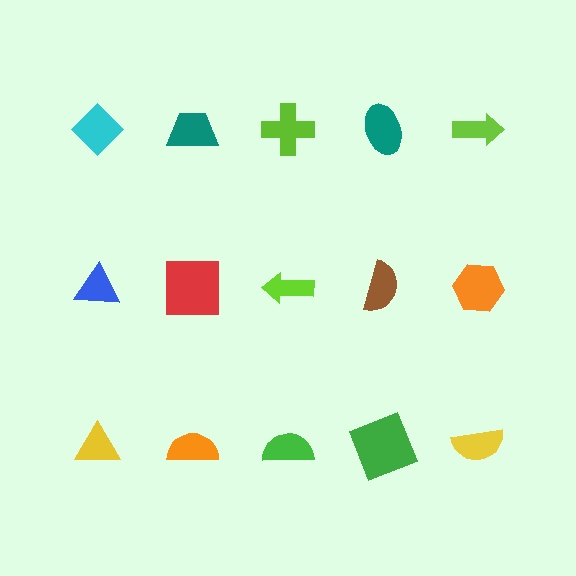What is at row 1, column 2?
A teal trapezoid.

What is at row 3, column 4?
A green square.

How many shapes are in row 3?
5 shapes.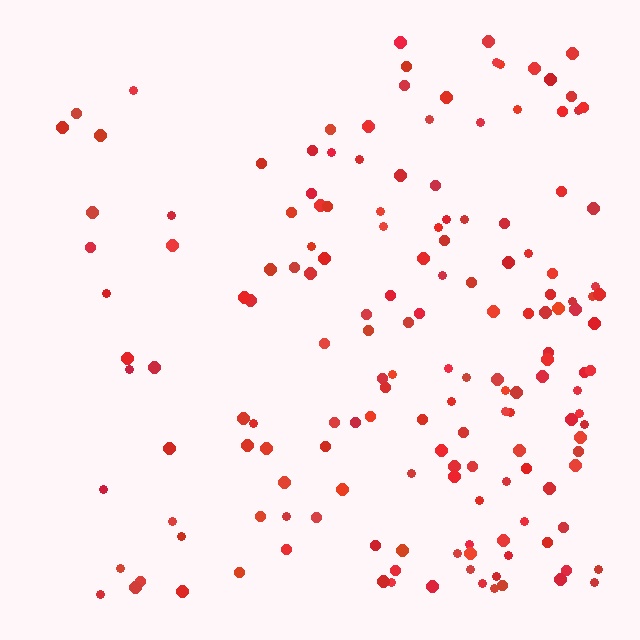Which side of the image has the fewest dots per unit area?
The left.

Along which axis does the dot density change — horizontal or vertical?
Horizontal.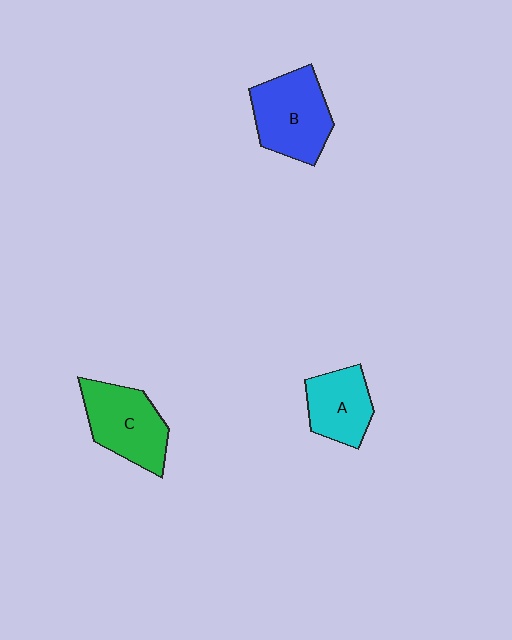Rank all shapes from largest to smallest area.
From largest to smallest: B (blue), C (green), A (cyan).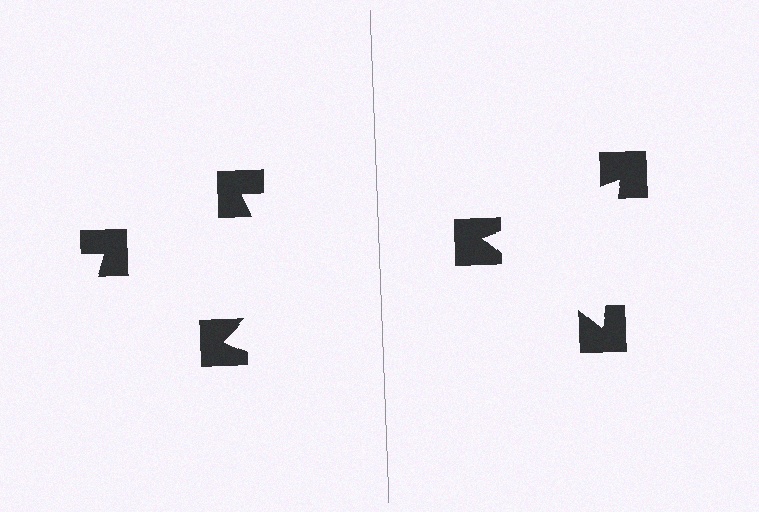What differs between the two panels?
The notched squares are positioned identically on both sides; only the wedge orientations differ. On the right they align to a triangle; on the left they are misaligned.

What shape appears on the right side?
An illusory triangle.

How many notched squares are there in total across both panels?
6 — 3 on each side.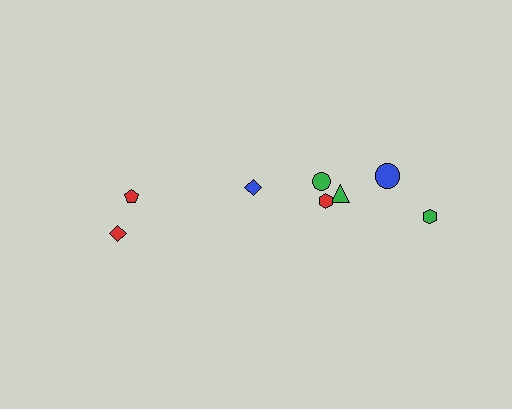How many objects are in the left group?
There are 3 objects.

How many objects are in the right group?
There are 5 objects.